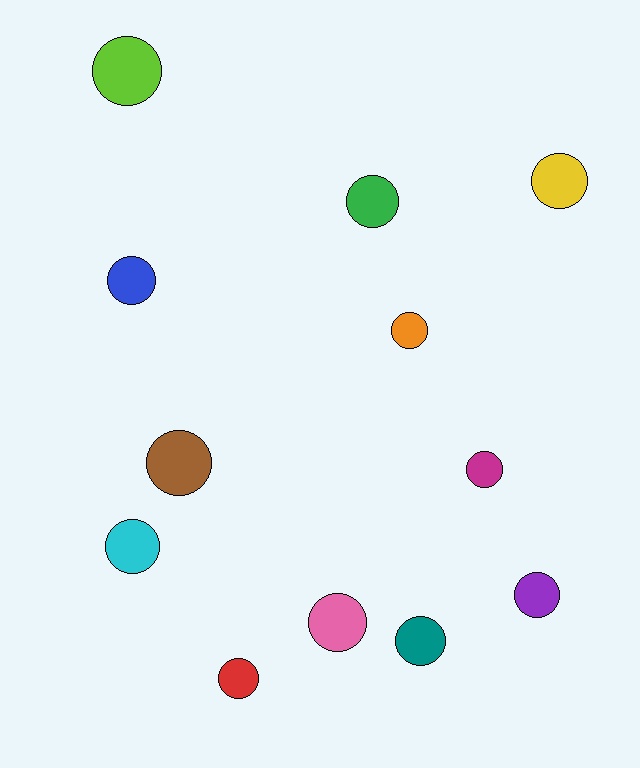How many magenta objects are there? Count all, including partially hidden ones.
There is 1 magenta object.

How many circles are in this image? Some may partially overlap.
There are 12 circles.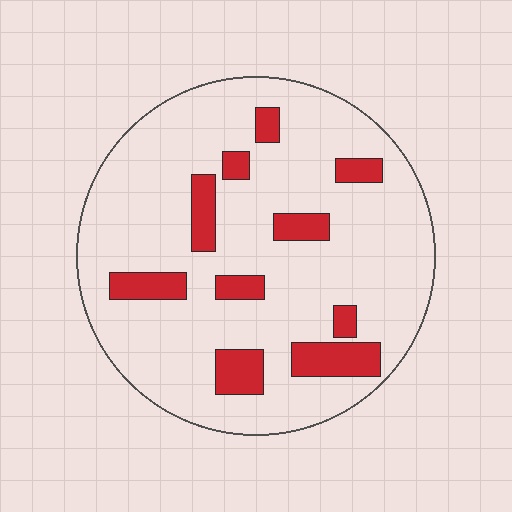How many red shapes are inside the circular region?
10.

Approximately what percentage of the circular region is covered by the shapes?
Approximately 15%.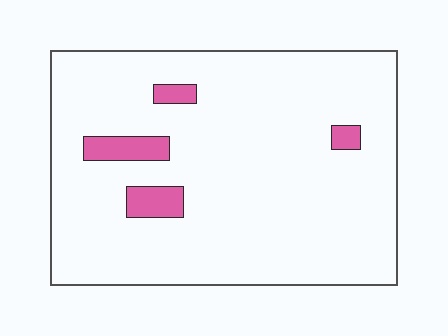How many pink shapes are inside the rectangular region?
4.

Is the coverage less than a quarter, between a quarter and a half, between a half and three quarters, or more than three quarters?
Less than a quarter.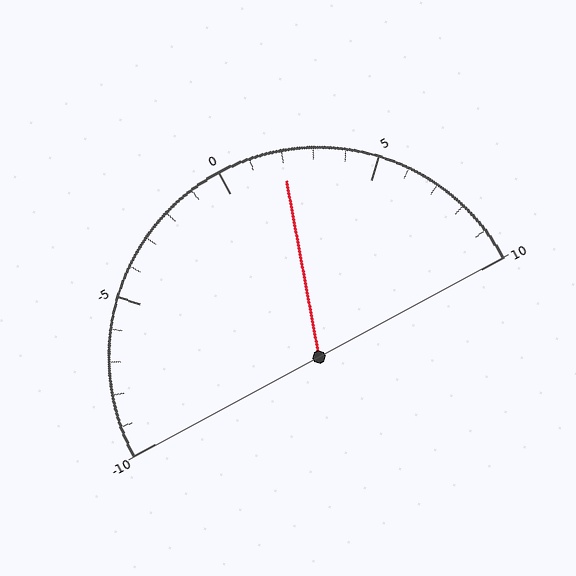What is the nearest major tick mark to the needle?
The nearest major tick mark is 0.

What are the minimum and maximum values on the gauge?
The gauge ranges from -10 to 10.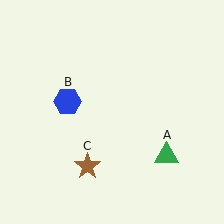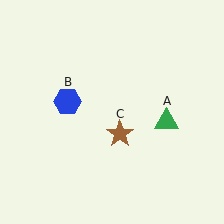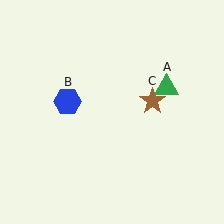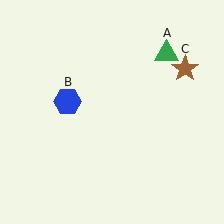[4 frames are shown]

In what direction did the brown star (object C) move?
The brown star (object C) moved up and to the right.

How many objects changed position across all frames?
2 objects changed position: green triangle (object A), brown star (object C).